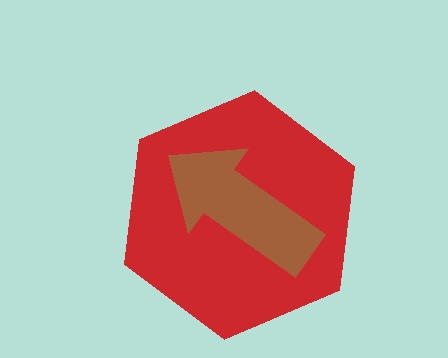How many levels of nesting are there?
2.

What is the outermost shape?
The red hexagon.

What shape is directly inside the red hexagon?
The brown arrow.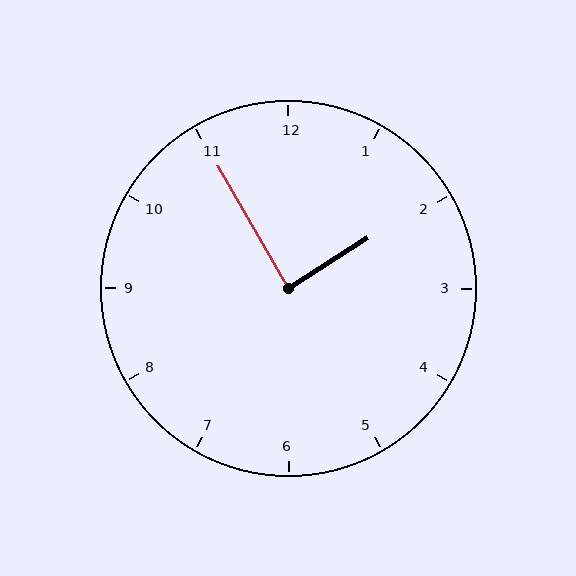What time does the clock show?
1:55.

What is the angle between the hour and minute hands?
Approximately 88 degrees.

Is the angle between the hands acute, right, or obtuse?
It is right.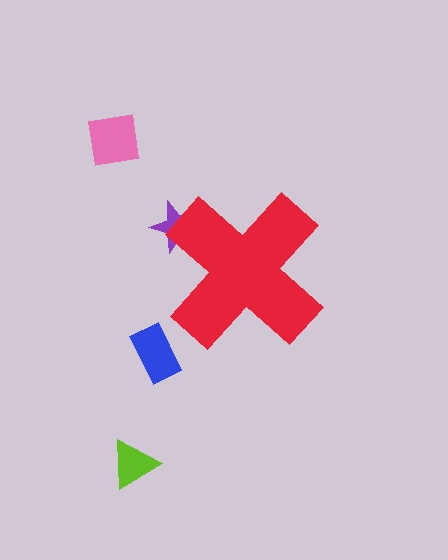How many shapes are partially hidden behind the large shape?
1 shape is partially hidden.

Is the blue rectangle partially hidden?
No, the blue rectangle is fully visible.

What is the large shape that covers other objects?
A red cross.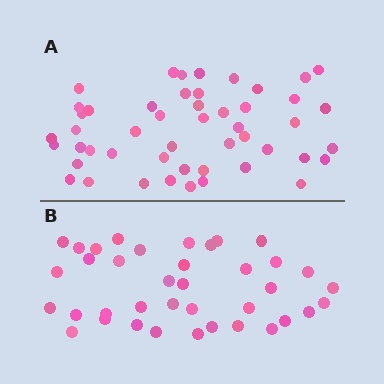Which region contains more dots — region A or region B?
Region A (the top region) has more dots.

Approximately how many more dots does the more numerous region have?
Region A has roughly 12 or so more dots than region B.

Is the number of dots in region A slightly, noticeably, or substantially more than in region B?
Region A has noticeably more, but not dramatically so. The ratio is roughly 1.3 to 1.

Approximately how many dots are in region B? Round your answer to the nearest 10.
About 40 dots. (The exact count is 38, which rounds to 40.)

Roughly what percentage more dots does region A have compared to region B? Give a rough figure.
About 30% more.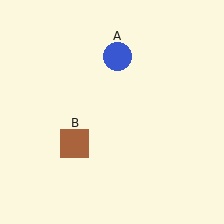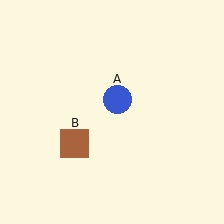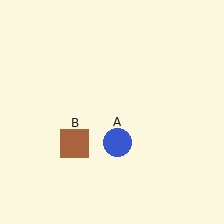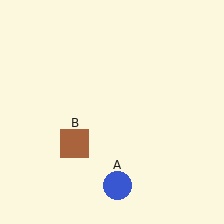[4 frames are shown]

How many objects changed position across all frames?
1 object changed position: blue circle (object A).